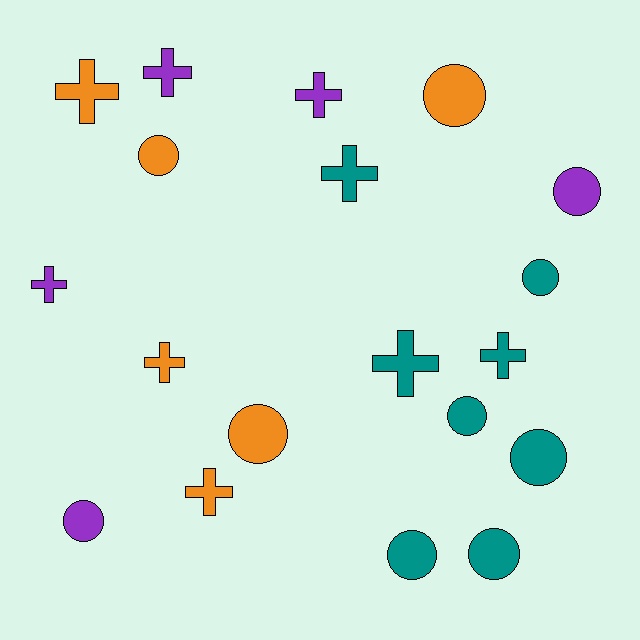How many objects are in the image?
There are 19 objects.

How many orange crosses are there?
There are 3 orange crosses.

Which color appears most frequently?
Teal, with 8 objects.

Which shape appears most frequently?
Circle, with 10 objects.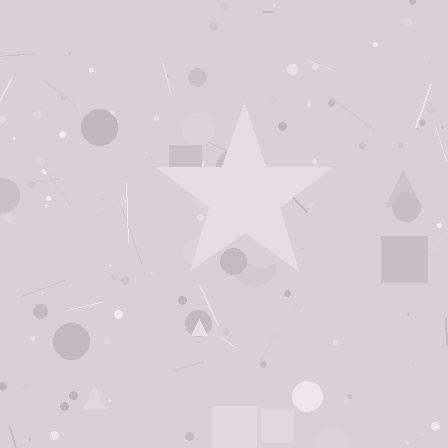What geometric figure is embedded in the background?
A star is embedded in the background.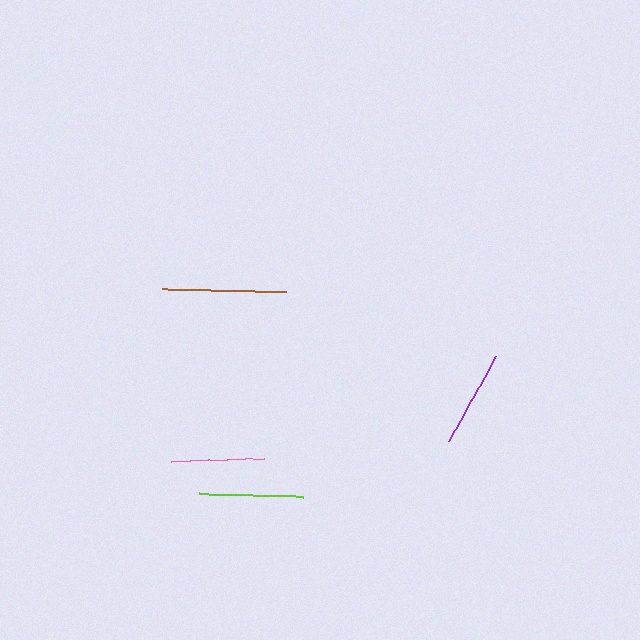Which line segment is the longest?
The brown line is the longest at approximately 124 pixels.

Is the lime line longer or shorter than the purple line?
The lime line is longer than the purple line.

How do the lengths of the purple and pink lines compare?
The purple and pink lines are approximately the same length.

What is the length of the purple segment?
The purple segment is approximately 97 pixels long.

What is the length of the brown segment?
The brown segment is approximately 124 pixels long.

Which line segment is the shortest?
The pink line is the shortest at approximately 94 pixels.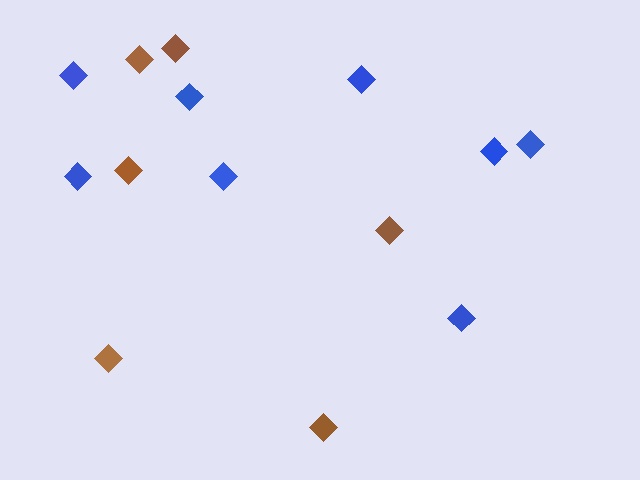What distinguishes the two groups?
There are 2 groups: one group of brown diamonds (6) and one group of blue diamonds (8).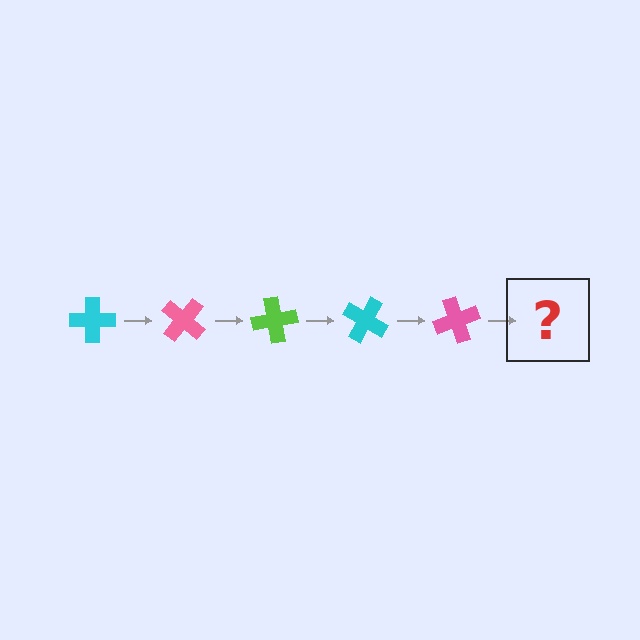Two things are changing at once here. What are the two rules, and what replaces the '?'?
The two rules are that it rotates 40 degrees each step and the color cycles through cyan, pink, and lime. The '?' should be a lime cross, rotated 200 degrees from the start.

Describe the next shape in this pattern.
It should be a lime cross, rotated 200 degrees from the start.